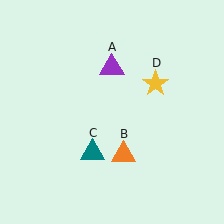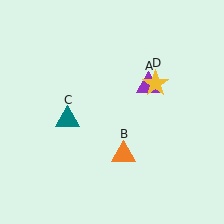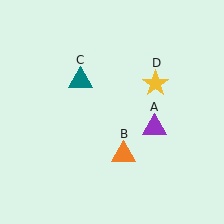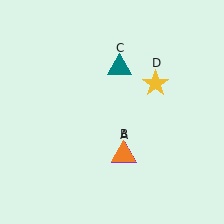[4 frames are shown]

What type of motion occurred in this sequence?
The purple triangle (object A), teal triangle (object C) rotated clockwise around the center of the scene.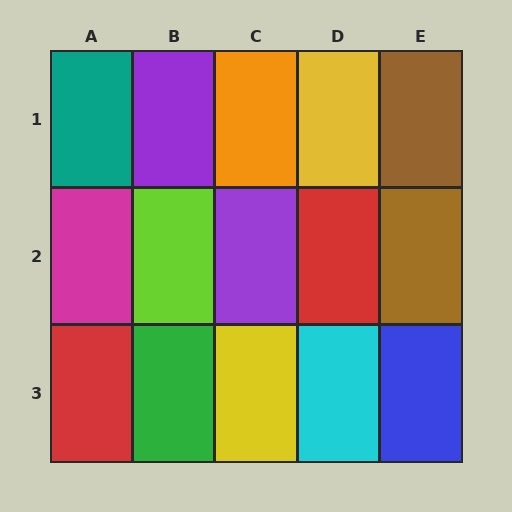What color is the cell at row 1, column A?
Teal.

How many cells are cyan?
1 cell is cyan.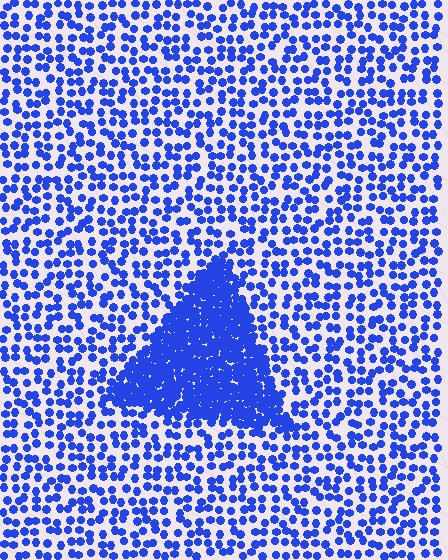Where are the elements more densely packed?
The elements are more densely packed inside the triangle boundary.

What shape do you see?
I see a triangle.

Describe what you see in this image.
The image contains small blue elements arranged at two different densities. A triangle-shaped region is visible where the elements are more densely packed than the surrounding area.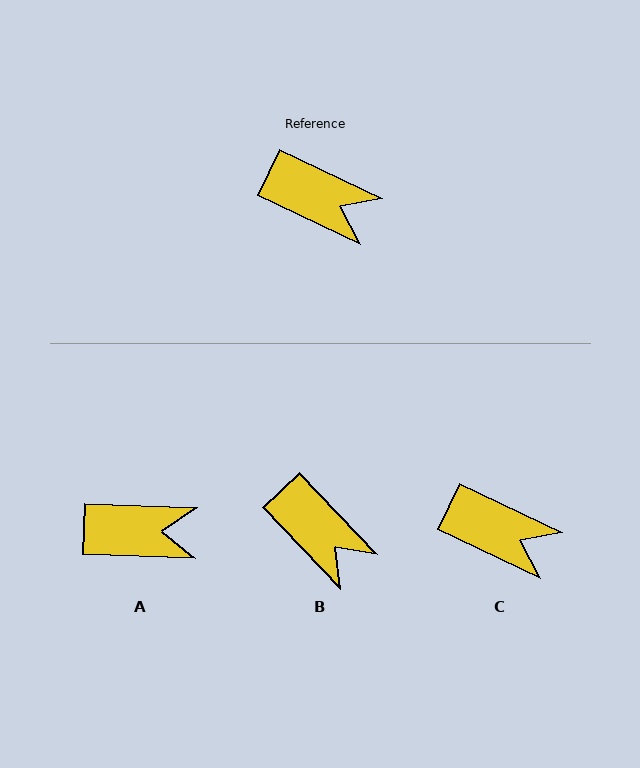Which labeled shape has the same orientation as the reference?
C.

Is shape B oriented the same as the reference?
No, it is off by about 21 degrees.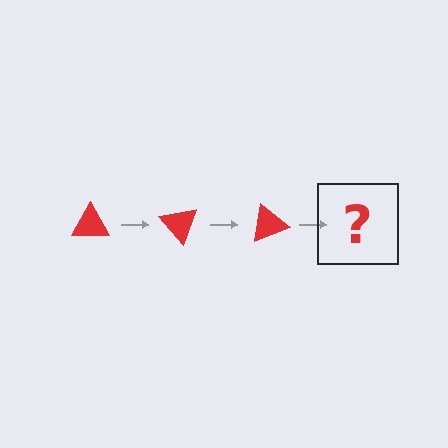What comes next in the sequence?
The next element should be a red triangle rotated 150 degrees.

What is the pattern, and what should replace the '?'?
The pattern is that the triangle rotates 50 degrees each step. The '?' should be a red triangle rotated 150 degrees.